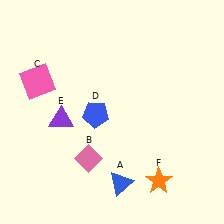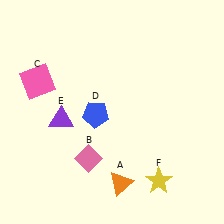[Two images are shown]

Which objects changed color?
A changed from blue to orange. F changed from orange to yellow.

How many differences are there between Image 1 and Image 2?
There are 2 differences between the two images.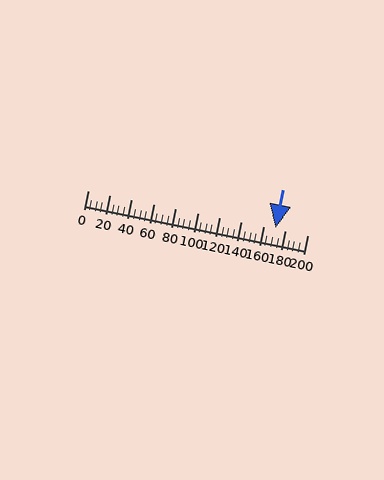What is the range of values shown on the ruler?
The ruler shows values from 0 to 200.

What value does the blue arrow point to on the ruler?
The blue arrow points to approximately 171.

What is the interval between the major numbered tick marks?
The major tick marks are spaced 20 units apart.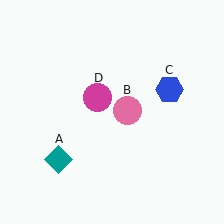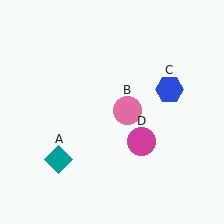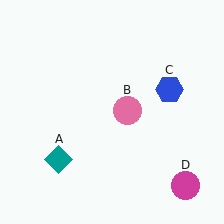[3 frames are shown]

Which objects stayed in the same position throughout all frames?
Teal diamond (object A) and pink circle (object B) and blue hexagon (object C) remained stationary.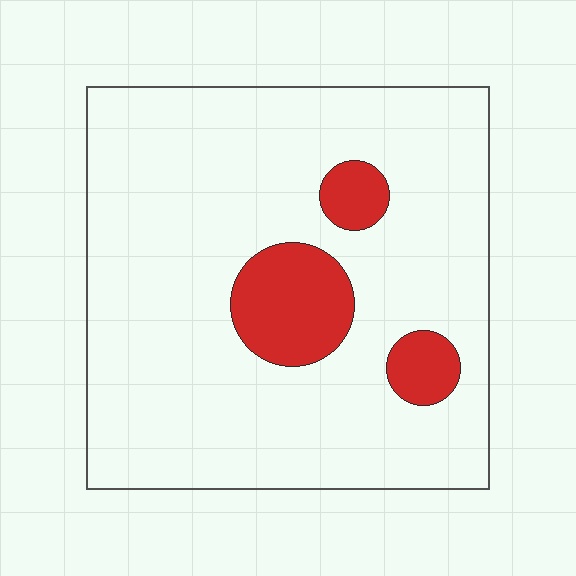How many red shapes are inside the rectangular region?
3.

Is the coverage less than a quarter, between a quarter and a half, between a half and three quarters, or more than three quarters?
Less than a quarter.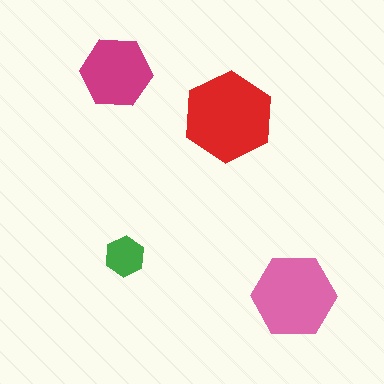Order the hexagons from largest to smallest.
the red one, the pink one, the magenta one, the green one.